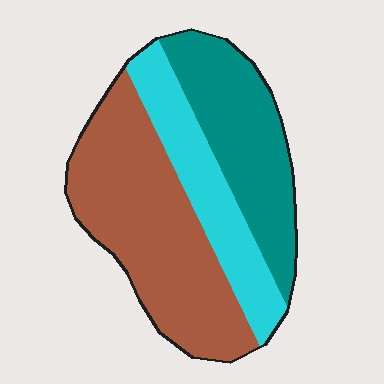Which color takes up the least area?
Cyan, at roughly 25%.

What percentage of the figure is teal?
Teal covers roughly 30% of the figure.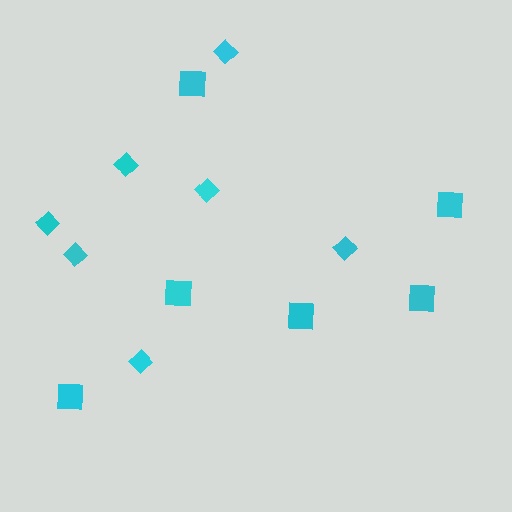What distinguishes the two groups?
There are 2 groups: one group of squares (6) and one group of diamonds (7).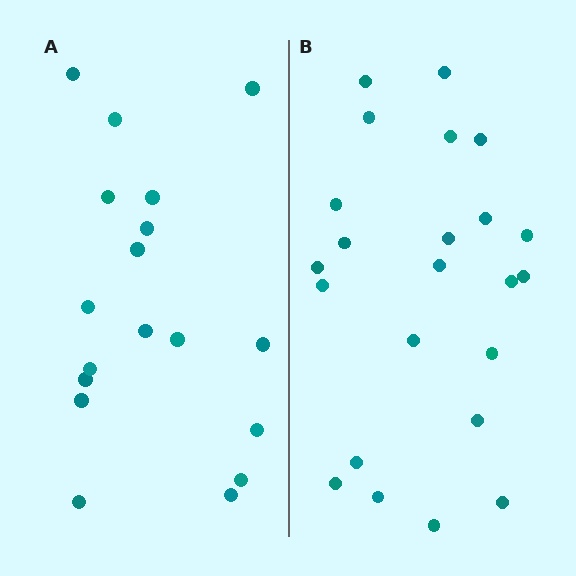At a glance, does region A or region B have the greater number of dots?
Region B (the right region) has more dots.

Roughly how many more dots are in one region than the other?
Region B has about 5 more dots than region A.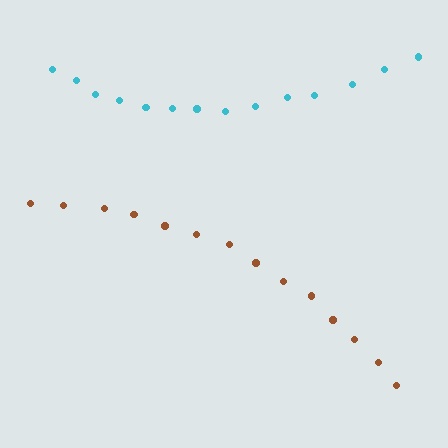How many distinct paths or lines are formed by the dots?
There are 2 distinct paths.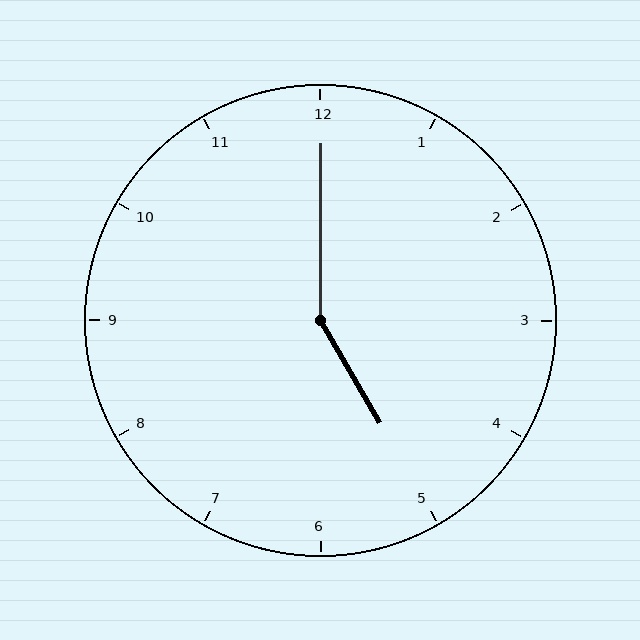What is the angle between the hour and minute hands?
Approximately 150 degrees.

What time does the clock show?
5:00.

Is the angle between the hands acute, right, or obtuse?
It is obtuse.